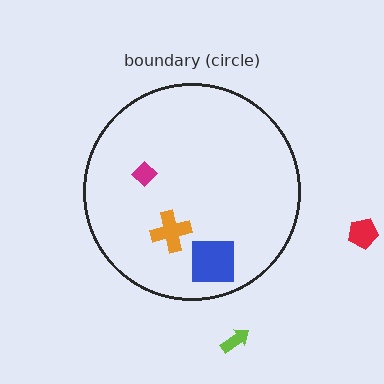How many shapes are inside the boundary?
3 inside, 2 outside.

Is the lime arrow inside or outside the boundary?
Outside.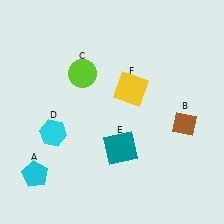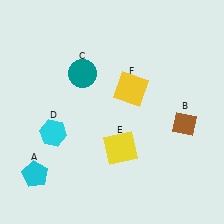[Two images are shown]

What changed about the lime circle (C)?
In Image 1, C is lime. In Image 2, it changed to teal.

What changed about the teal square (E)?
In Image 1, E is teal. In Image 2, it changed to yellow.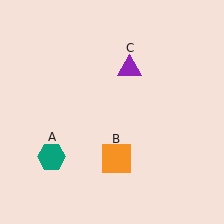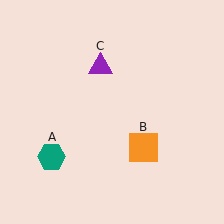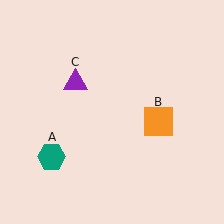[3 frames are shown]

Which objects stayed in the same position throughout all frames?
Teal hexagon (object A) remained stationary.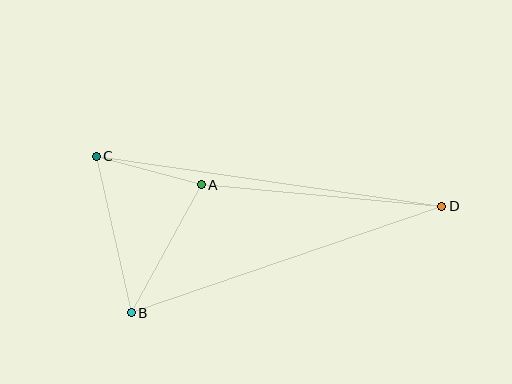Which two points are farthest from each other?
Points C and D are farthest from each other.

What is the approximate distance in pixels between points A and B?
The distance between A and B is approximately 146 pixels.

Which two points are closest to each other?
Points A and C are closest to each other.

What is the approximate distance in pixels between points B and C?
The distance between B and C is approximately 160 pixels.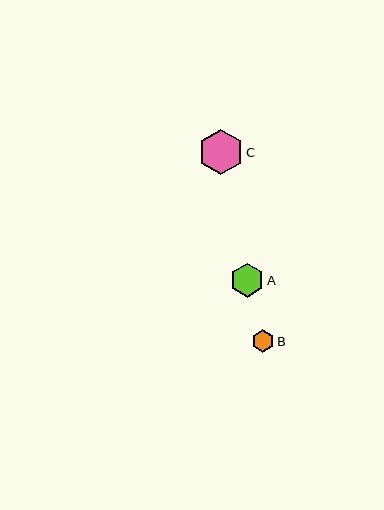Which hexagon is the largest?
Hexagon C is the largest with a size of approximately 45 pixels.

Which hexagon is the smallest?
Hexagon B is the smallest with a size of approximately 23 pixels.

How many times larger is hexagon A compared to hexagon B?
Hexagon A is approximately 1.5 times the size of hexagon B.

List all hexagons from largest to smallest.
From largest to smallest: C, A, B.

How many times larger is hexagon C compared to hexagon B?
Hexagon C is approximately 2.0 times the size of hexagon B.